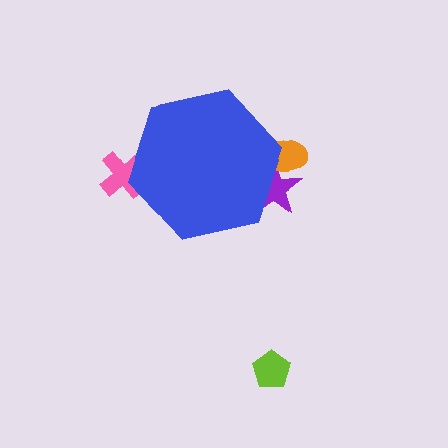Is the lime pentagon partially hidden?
No, the lime pentagon is fully visible.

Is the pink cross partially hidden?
Yes, the pink cross is partially hidden behind the blue hexagon.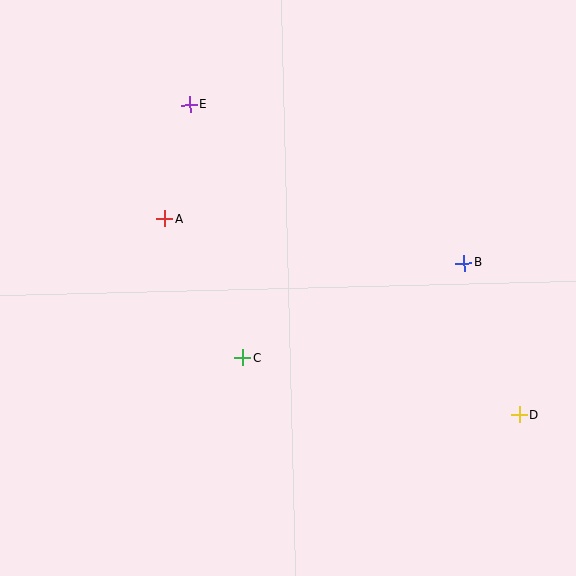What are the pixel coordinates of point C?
Point C is at (243, 358).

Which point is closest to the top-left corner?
Point E is closest to the top-left corner.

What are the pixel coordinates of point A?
Point A is at (165, 219).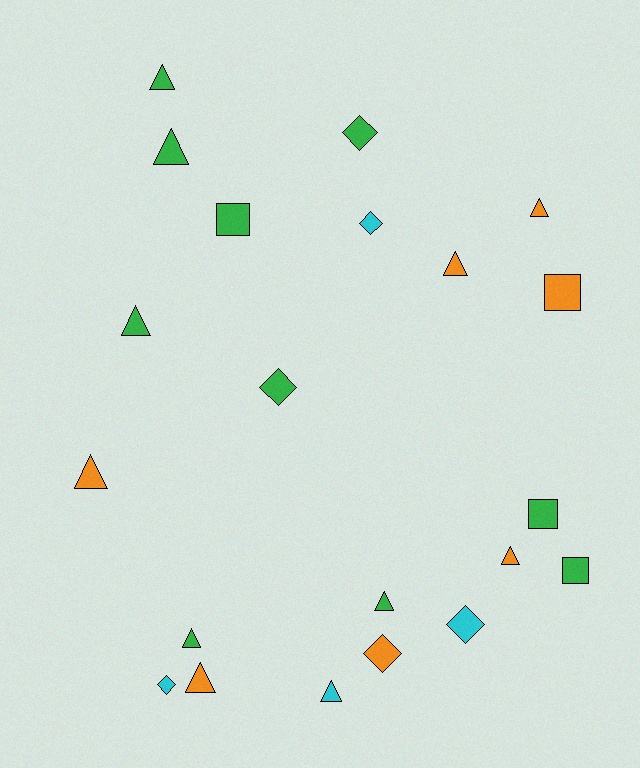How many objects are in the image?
There are 21 objects.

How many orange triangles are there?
There are 5 orange triangles.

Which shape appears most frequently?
Triangle, with 11 objects.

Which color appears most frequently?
Green, with 10 objects.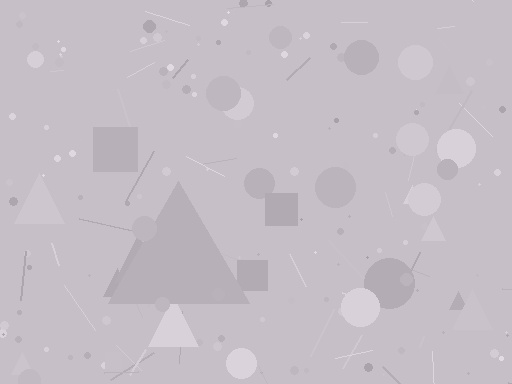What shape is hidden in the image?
A triangle is hidden in the image.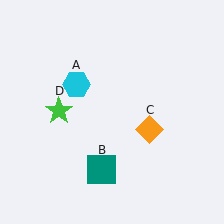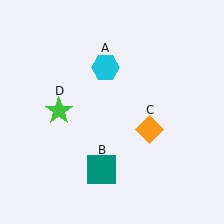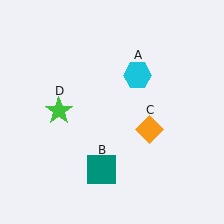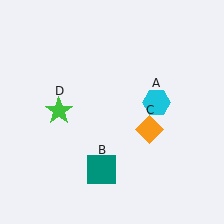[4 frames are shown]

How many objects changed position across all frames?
1 object changed position: cyan hexagon (object A).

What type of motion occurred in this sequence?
The cyan hexagon (object A) rotated clockwise around the center of the scene.